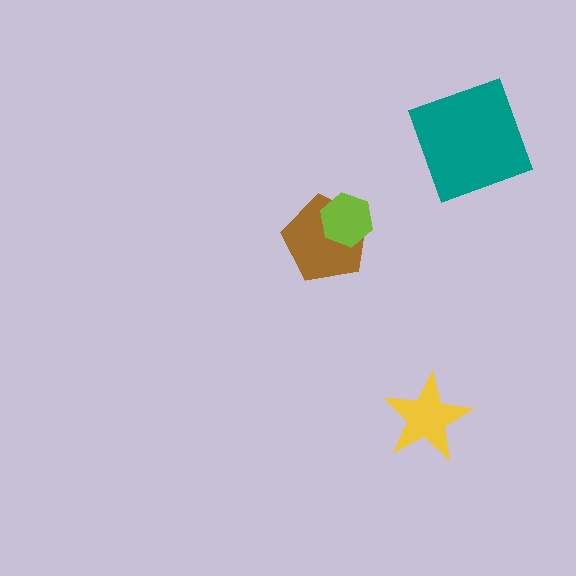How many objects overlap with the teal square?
0 objects overlap with the teal square.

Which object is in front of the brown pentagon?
The lime hexagon is in front of the brown pentagon.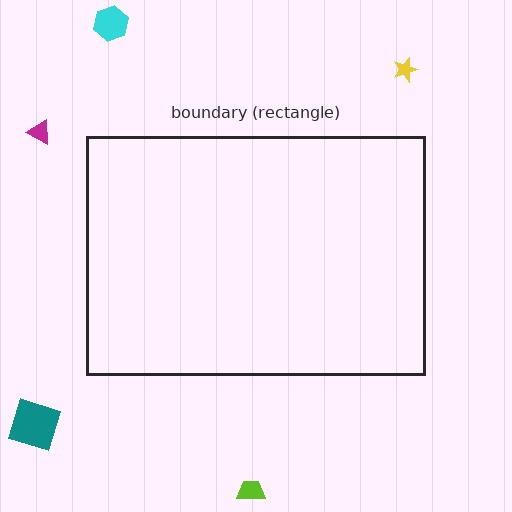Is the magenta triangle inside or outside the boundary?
Outside.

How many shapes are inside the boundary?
0 inside, 5 outside.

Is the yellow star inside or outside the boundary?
Outside.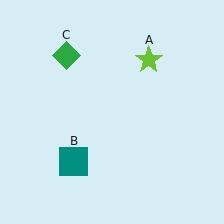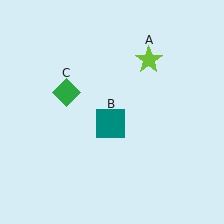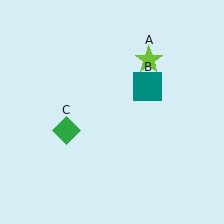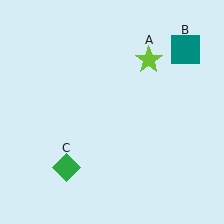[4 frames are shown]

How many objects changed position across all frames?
2 objects changed position: teal square (object B), green diamond (object C).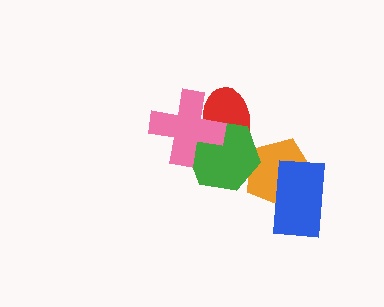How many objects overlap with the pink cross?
2 objects overlap with the pink cross.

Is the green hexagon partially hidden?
Yes, it is partially covered by another shape.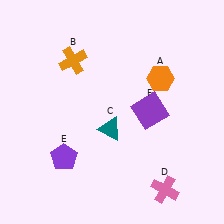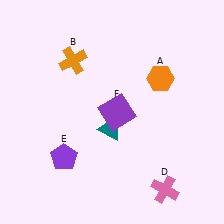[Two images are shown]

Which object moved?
The purple square (F) moved left.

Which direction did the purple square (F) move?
The purple square (F) moved left.